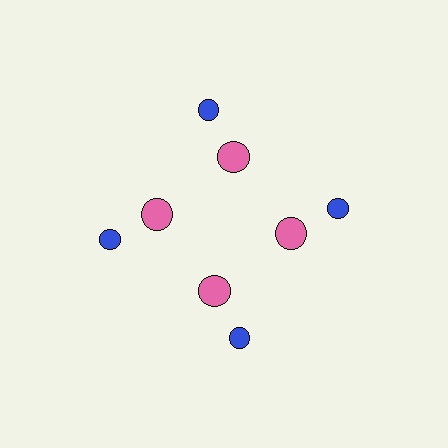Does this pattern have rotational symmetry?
Yes, this pattern has 4-fold rotational symmetry. It looks the same after rotating 90 degrees around the center.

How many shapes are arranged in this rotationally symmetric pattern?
There are 8 shapes, arranged in 4 groups of 2.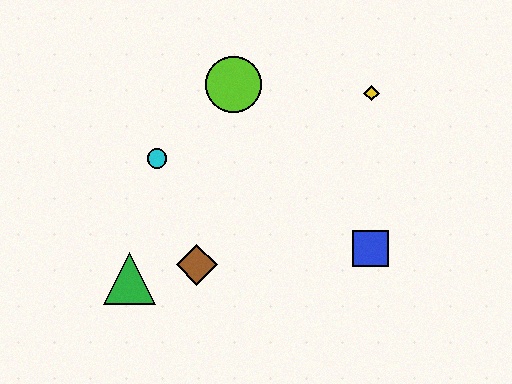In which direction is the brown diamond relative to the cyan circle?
The brown diamond is below the cyan circle.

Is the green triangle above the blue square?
No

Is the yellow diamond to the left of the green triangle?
No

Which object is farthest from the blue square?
The green triangle is farthest from the blue square.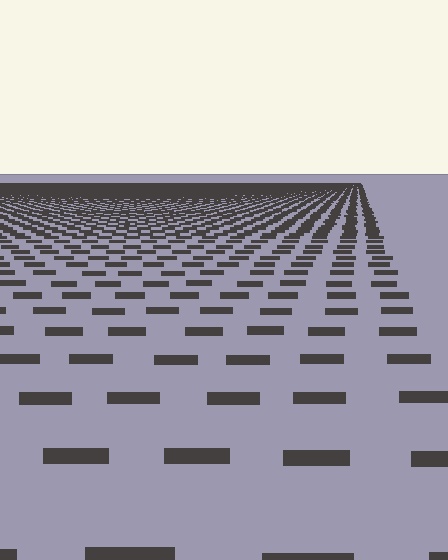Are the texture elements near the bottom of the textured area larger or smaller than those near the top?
Larger. Near the bottom, elements are closer to the viewer and appear at a bigger on-screen size.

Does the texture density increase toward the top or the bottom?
Density increases toward the top.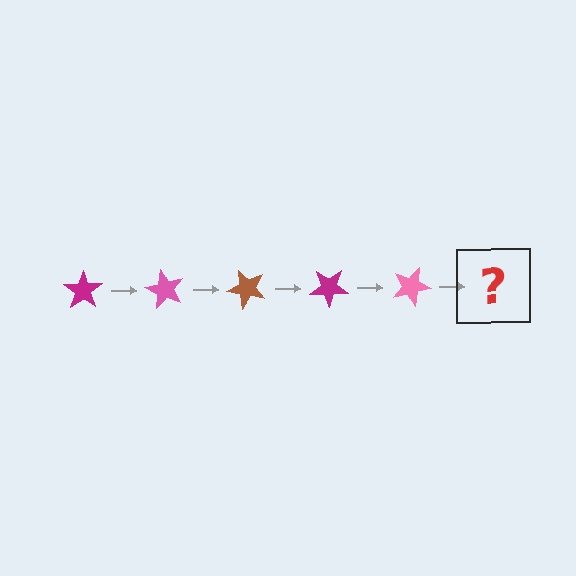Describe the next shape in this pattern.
It should be a brown star, rotated 300 degrees from the start.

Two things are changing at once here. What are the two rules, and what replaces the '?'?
The two rules are that it rotates 60 degrees each step and the color cycles through magenta, pink, and brown. The '?' should be a brown star, rotated 300 degrees from the start.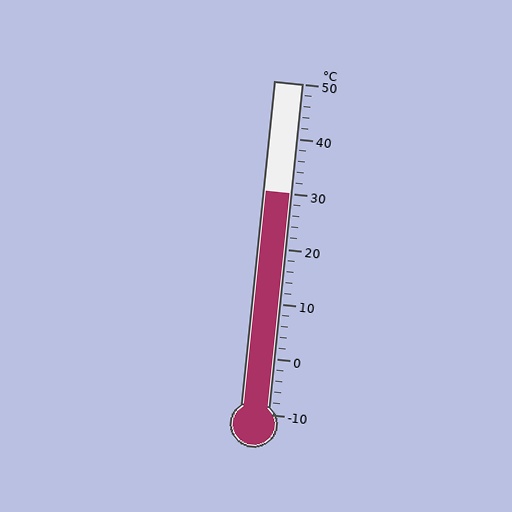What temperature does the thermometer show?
The thermometer shows approximately 30°C.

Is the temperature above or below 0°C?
The temperature is above 0°C.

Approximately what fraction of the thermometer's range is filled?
The thermometer is filled to approximately 65% of its range.